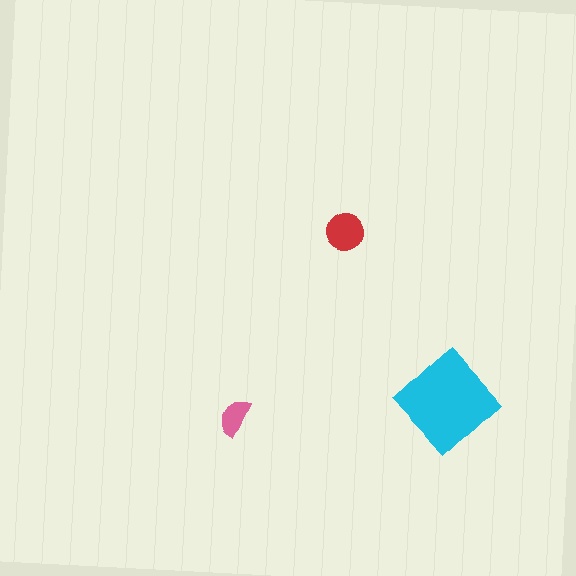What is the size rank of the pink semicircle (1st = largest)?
3rd.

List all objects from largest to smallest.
The cyan diamond, the red circle, the pink semicircle.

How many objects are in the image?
There are 3 objects in the image.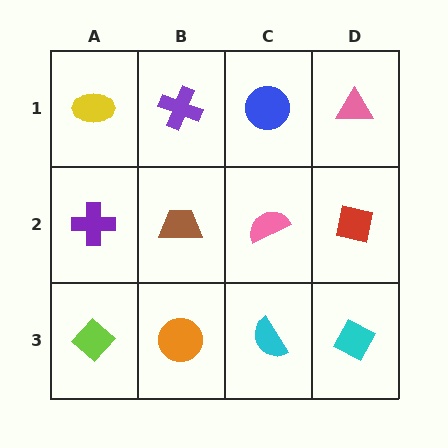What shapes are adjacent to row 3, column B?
A brown trapezoid (row 2, column B), a lime diamond (row 3, column A), a cyan semicircle (row 3, column C).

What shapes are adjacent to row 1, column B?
A brown trapezoid (row 2, column B), a yellow ellipse (row 1, column A), a blue circle (row 1, column C).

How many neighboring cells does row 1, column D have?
2.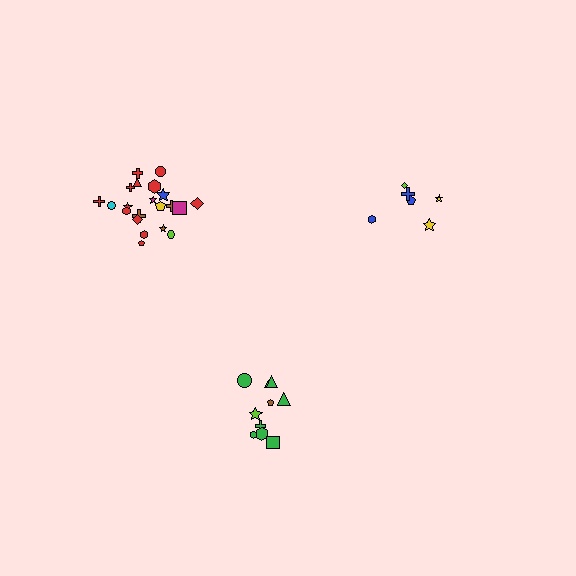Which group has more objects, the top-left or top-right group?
The top-left group.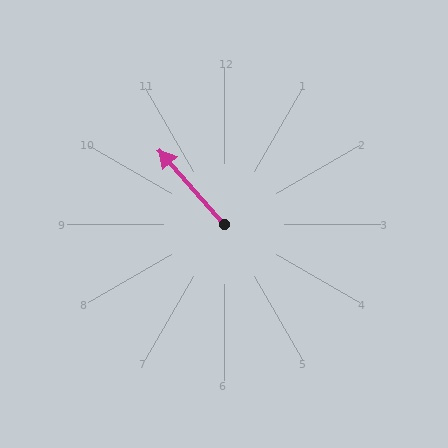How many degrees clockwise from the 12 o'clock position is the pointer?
Approximately 319 degrees.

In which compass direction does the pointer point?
Northwest.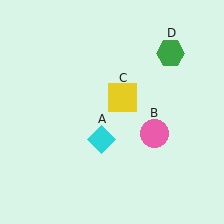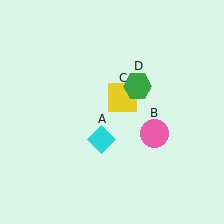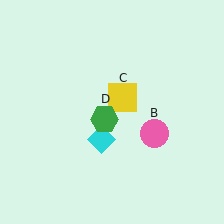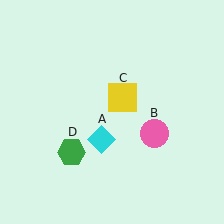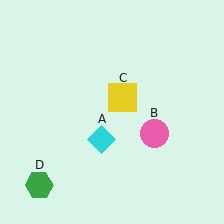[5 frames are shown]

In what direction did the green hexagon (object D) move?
The green hexagon (object D) moved down and to the left.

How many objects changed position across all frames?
1 object changed position: green hexagon (object D).